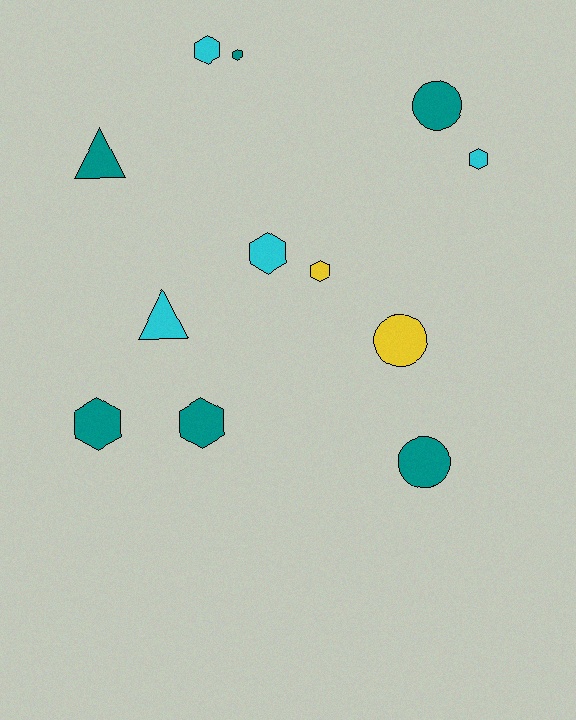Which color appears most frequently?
Teal, with 6 objects.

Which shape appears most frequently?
Hexagon, with 7 objects.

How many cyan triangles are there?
There is 1 cyan triangle.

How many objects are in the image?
There are 12 objects.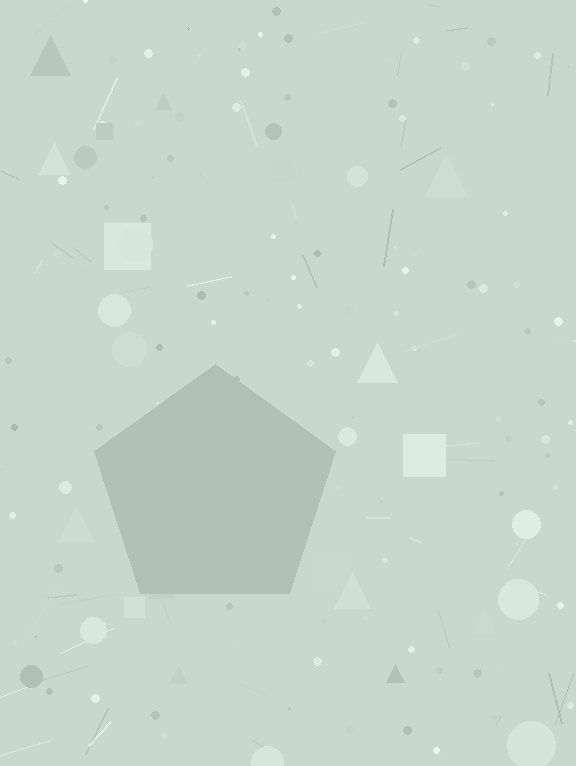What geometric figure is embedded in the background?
A pentagon is embedded in the background.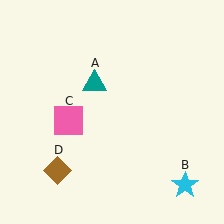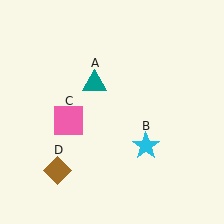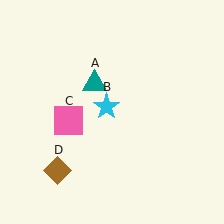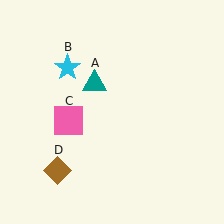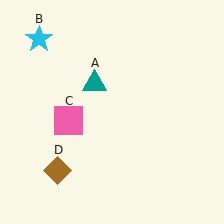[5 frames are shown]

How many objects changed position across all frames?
1 object changed position: cyan star (object B).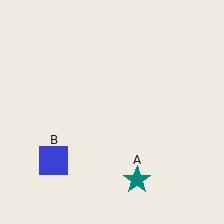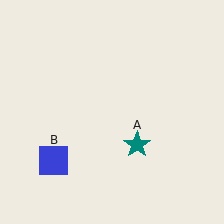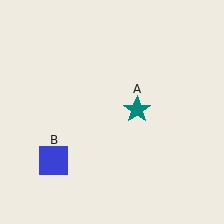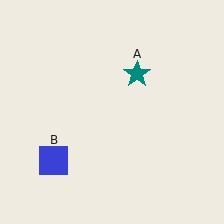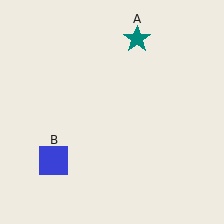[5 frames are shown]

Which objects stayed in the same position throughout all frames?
Blue square (object B) remained stationary.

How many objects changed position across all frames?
1 object changed position: teal star (object A).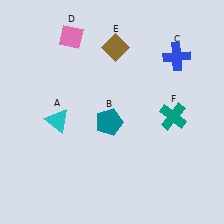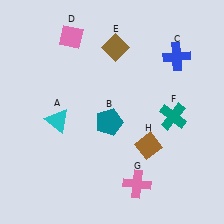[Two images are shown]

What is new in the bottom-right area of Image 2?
A brown diamond (H) was added in the bottom-right area of Image 2.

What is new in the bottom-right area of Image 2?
A pink cross (G) was added in the bottom-right area of Image 2.